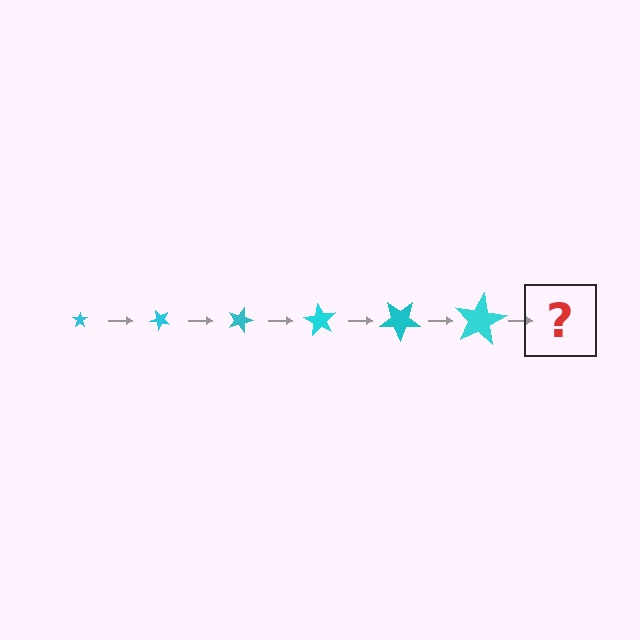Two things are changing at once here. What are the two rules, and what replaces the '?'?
The two rules are that the star grows larger each step and it rotates 45 degrees each step. The '?' should be a star, larger than the previous one and rotated 270 degrees from the start.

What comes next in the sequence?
The next element should be a star, larger than the previous one and rotated 270 degrees from the start.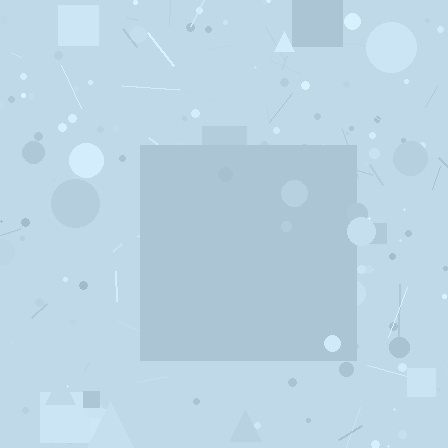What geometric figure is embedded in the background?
A square is embedded in the background.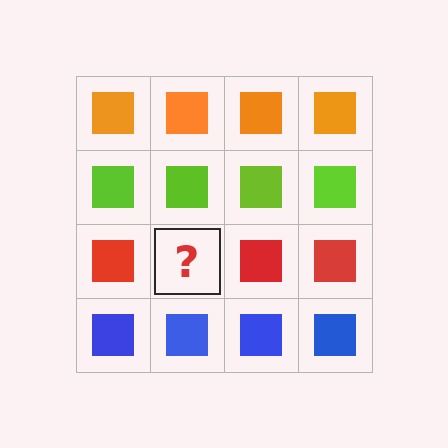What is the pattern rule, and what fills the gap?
The rule is that each row has a consistent color. The gap should be filled with a red square.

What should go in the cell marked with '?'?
The missing cell should contain a red square.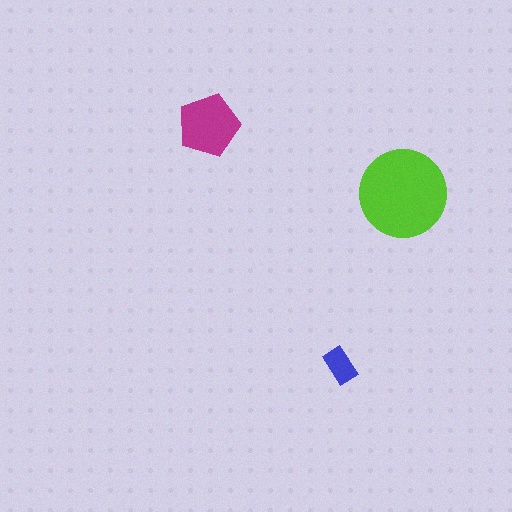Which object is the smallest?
The blue rectangle.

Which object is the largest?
The lime circle.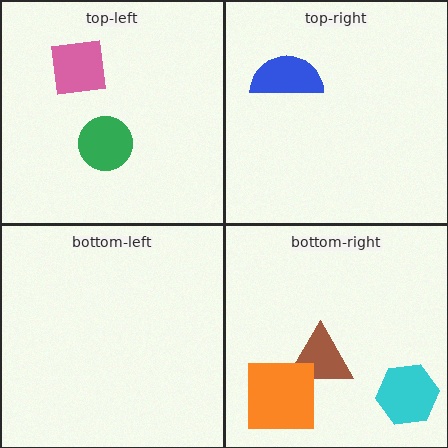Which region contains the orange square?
The bottom-right region.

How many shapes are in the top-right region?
1.